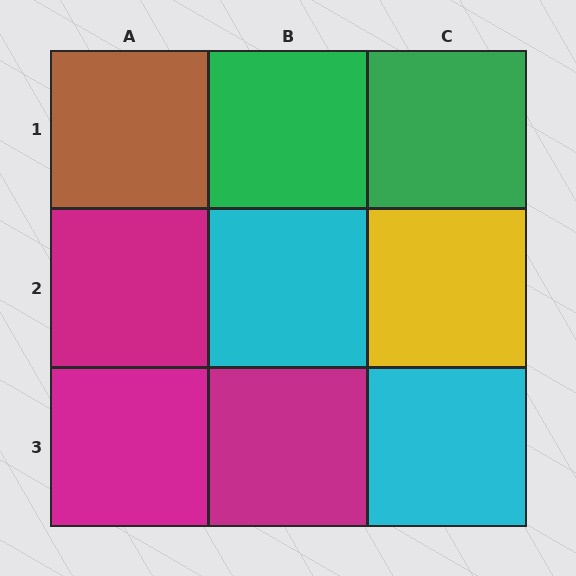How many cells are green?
2 cells are green.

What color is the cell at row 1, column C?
Green.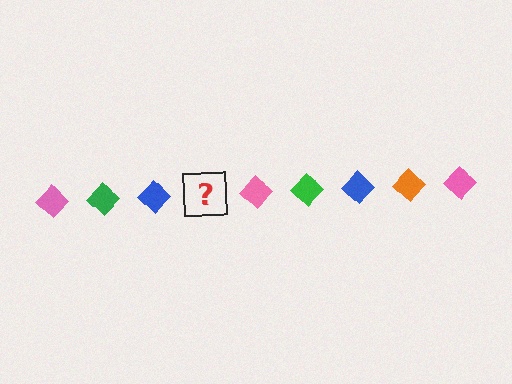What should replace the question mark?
The question mark should be replaced with an orange diamond.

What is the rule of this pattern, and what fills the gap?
The rule is that the pattern cycles through pink, green, blue, orange diamonds. The gap should be filled with an orange diamond.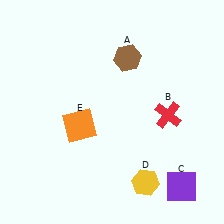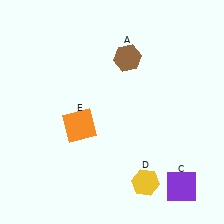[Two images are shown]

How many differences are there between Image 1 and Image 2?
There is 1 difference between the two images.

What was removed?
The red cross (B) was removed in Image 2.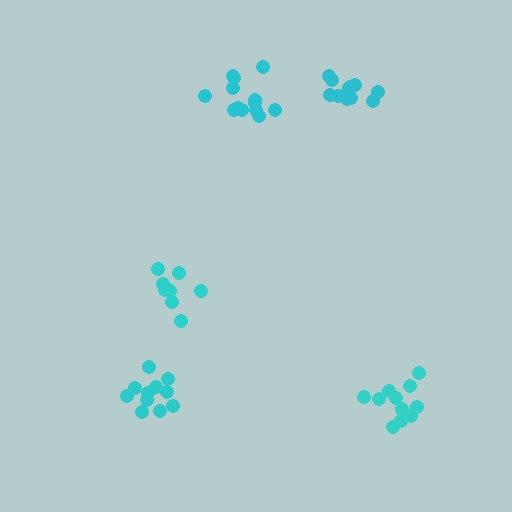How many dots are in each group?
Group 1: 11 dots, Group 2: 13 dots, Group 3: 12 dots, Group 4: 9 dots, Group 5: 12 dots (57 total).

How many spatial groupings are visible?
There are 5 spatial groupings.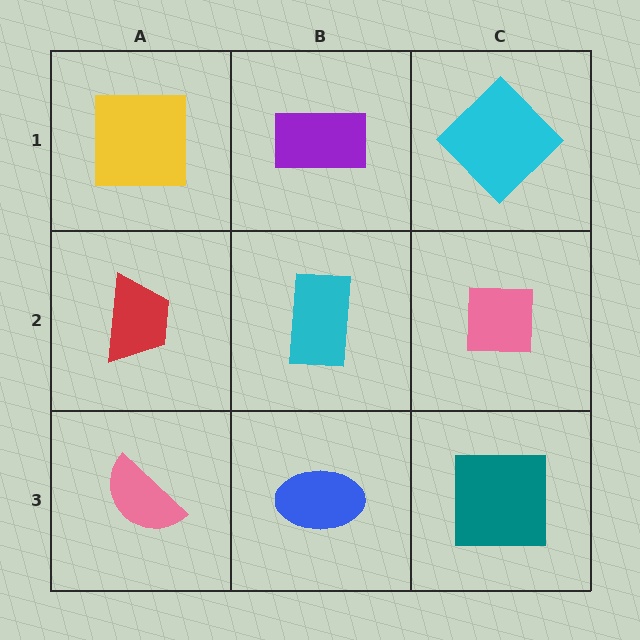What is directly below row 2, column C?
A teal square.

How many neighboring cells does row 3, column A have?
2.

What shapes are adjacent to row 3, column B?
A cyan rectangle (row 2, column B), a pink semicircle (row 3, column A), a teal square (row 3, column C).